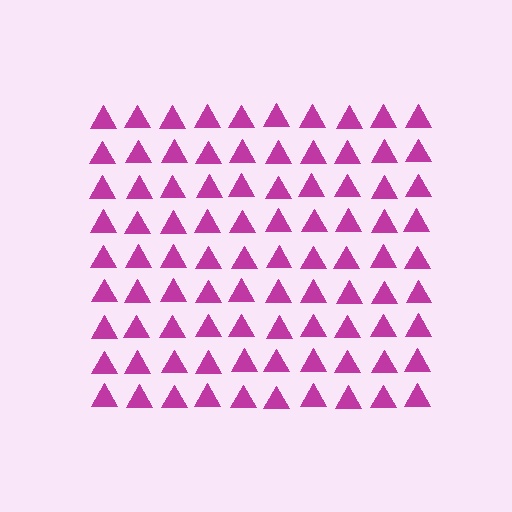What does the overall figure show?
The overall figure shows a square.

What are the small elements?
The small elements are triangles.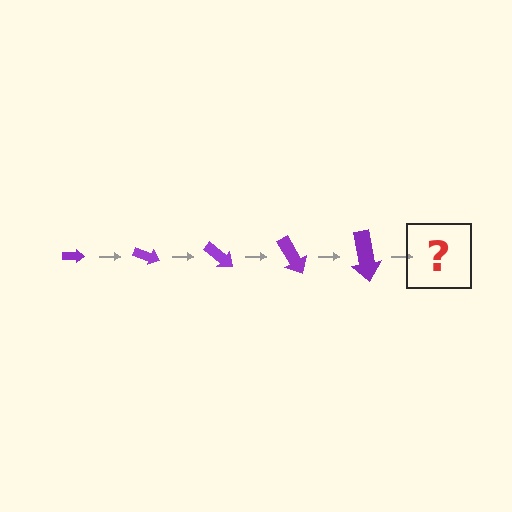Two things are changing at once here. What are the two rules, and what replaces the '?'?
The two rules are that the arrow grows larger each step and it rotates 20 degrees each step. The '?' should be an arrow, larger than the previous one and rotated 100 degrees from the start.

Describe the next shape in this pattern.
It should be an arrow, larger than the previous one and rotated 100 degrees from the start.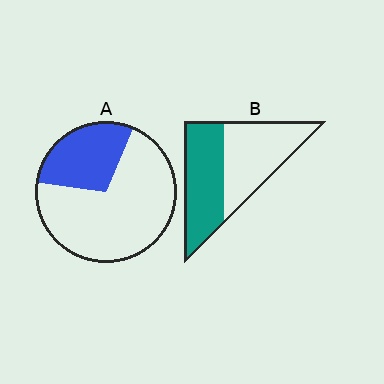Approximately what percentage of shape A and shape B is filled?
A is approximately 30% and B is approximately 50%.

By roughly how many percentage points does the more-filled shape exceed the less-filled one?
By roughly 20 percentage points (B over A).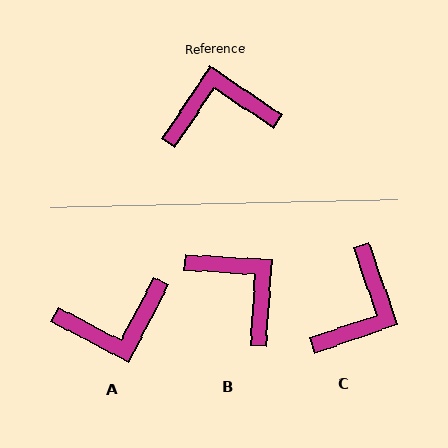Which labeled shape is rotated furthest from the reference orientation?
A, about 174 degrees away.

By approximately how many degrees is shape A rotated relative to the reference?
Approximately 174 degrees clockwise.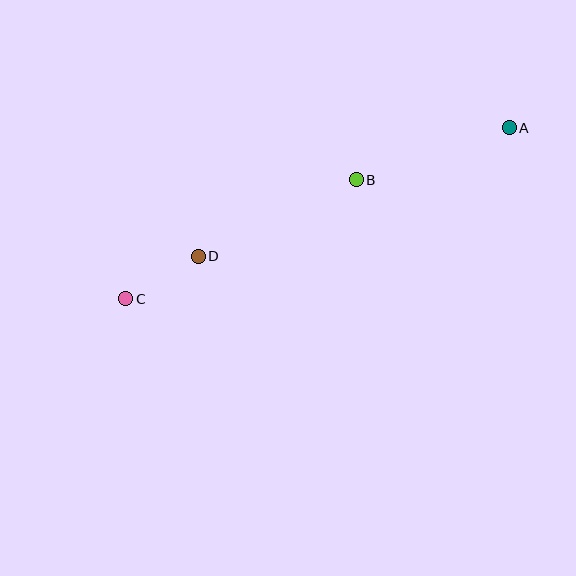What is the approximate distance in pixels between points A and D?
The distance between A and D is approximately 336 pixels.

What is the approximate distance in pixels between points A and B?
The distance between A and B is approximately 162 pixels.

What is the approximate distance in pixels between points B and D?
The distance between B and D is approximately 176 pixels.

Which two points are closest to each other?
Points C and D are closest to each other.